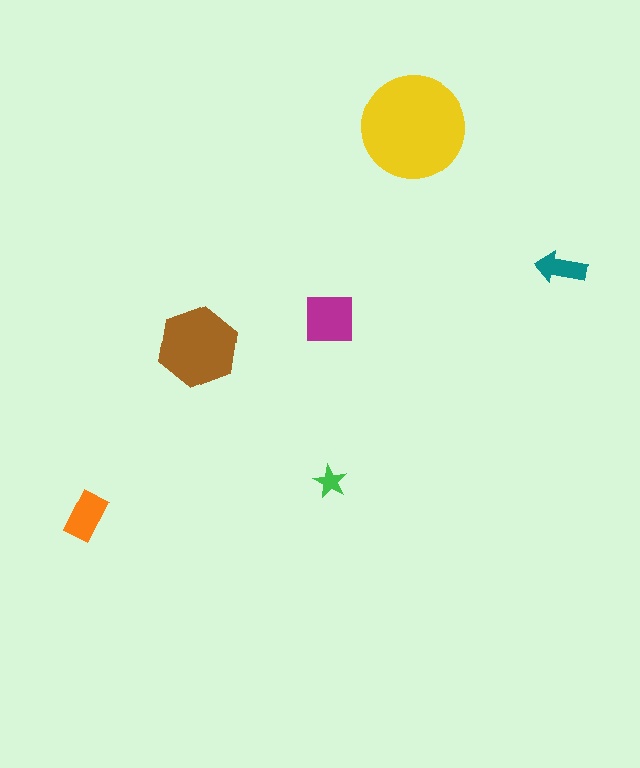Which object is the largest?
The yellow circle.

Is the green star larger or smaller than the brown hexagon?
Smaller.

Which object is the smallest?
The green star.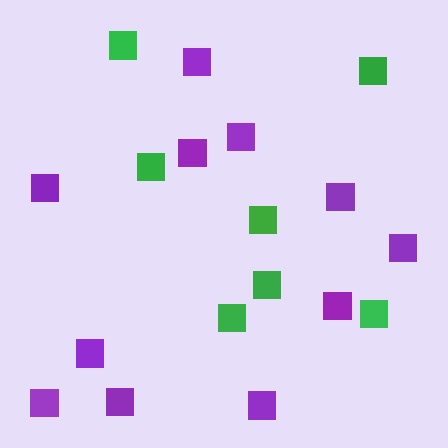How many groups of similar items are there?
There are 2 groups: one group of purple squares (11) and one group of green squares (7).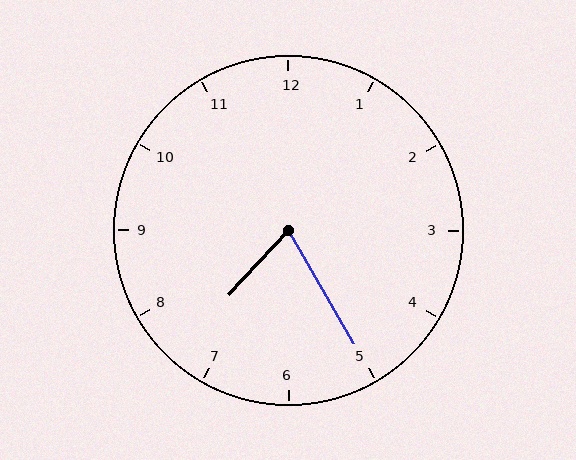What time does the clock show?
7:25.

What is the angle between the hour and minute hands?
Approximately 72 degrees.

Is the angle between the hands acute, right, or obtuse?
It is acute.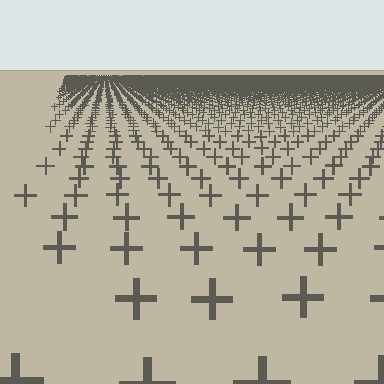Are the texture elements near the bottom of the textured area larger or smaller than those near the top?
Larger. Near the bottom, elements are closer to the viewer and appear at a bigger on-screen size.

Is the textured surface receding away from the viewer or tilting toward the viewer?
The surface is receding away from the viewer. Texture elements get smaller and denser toward the top.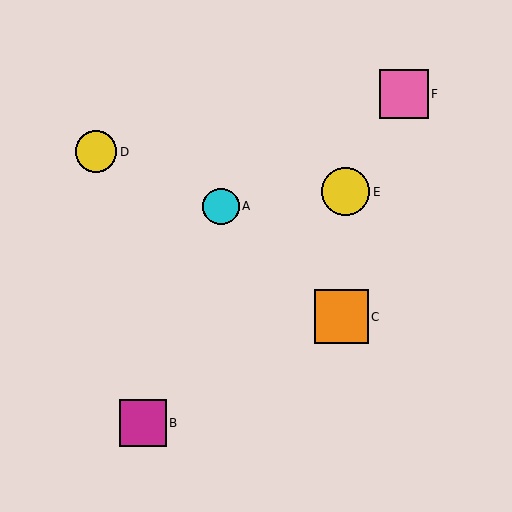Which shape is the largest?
The orange square (labeled C) is the largest.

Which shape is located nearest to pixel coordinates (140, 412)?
The magenta square (labeled B) at (143, 423) is nearest to that location.